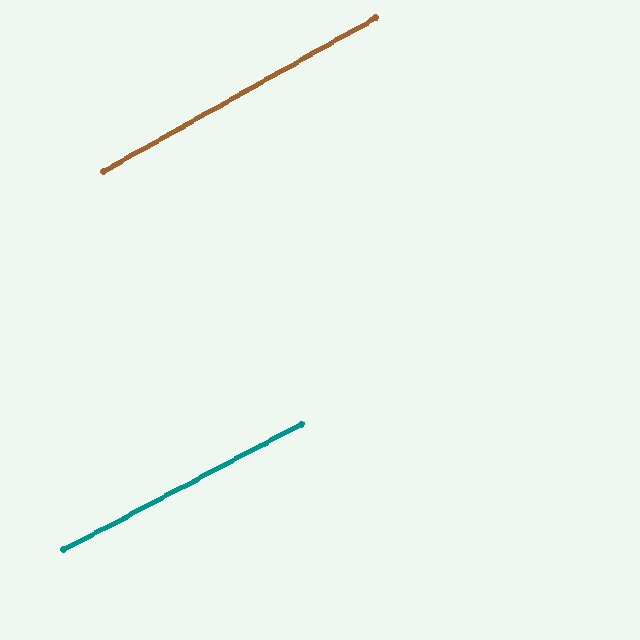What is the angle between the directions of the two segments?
Approximately 2 degrees.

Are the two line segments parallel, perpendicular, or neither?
Parallel — their directions differ by only 1.5°.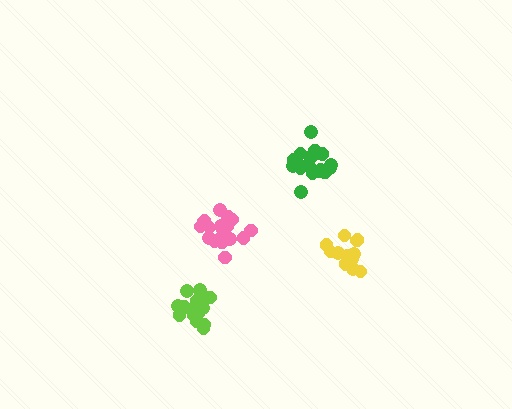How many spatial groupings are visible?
There are 4 spatial groupings.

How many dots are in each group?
Group 1: 15 dots, Group 2: 18 dots, Group 3: 19 dots, Group 4: 20 dots (72 total).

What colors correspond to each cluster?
The clusters are colored: yellow, lime, green, pink.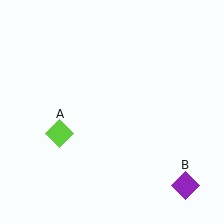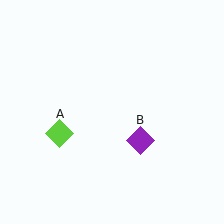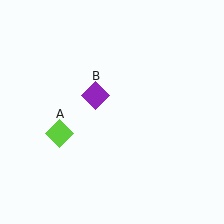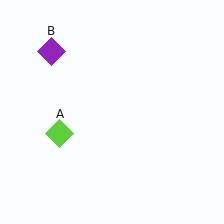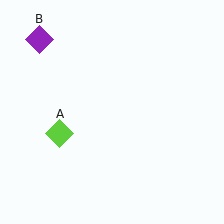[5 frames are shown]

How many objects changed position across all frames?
1 object changed position: purple diamond (object B).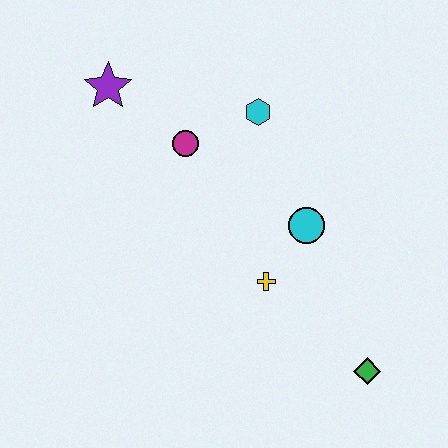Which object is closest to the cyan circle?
The yellow cross is closest to the cyan circle.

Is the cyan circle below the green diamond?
No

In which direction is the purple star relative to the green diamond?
The purple star is above the green diamond.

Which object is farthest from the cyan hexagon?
The green diamond is farthest from the cyan hexagon.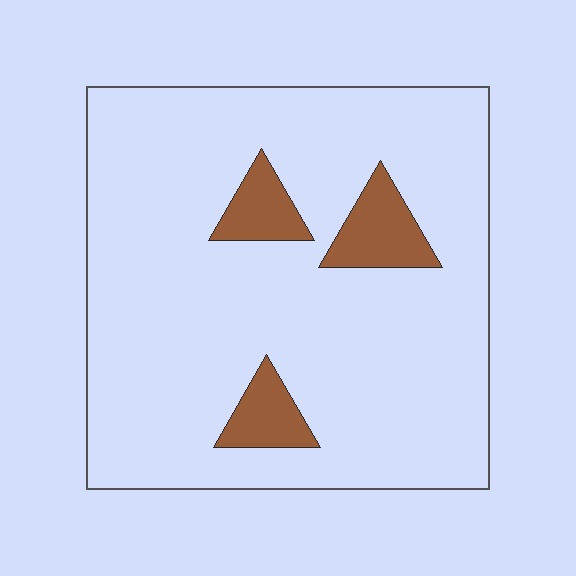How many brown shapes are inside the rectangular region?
3.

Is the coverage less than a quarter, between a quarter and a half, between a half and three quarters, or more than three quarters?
Less than a quarter.